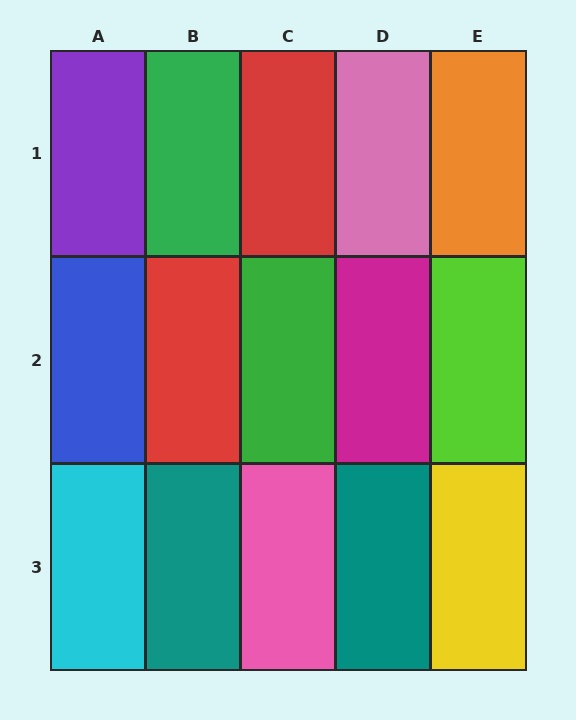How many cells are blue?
1 cell is blue.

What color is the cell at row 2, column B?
Red.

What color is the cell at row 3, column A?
Cyan.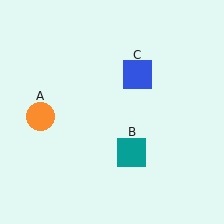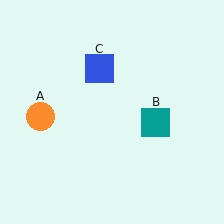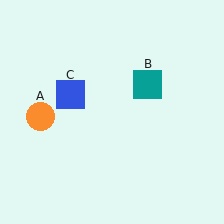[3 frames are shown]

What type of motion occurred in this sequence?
The teal square (object B), blue square (object C) rotated counterclockwise around the center of the scene.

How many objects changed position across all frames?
2 objects changed position: teal square (object B), blue square (object C).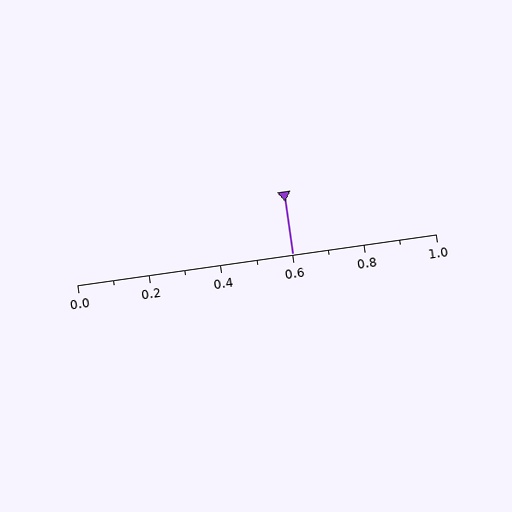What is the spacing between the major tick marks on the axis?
The major ticks are spaced 0.2 apart.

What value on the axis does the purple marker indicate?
The marker indicates approximately 0.6.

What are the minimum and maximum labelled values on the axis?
The axis runs from 0.0 to 1.0.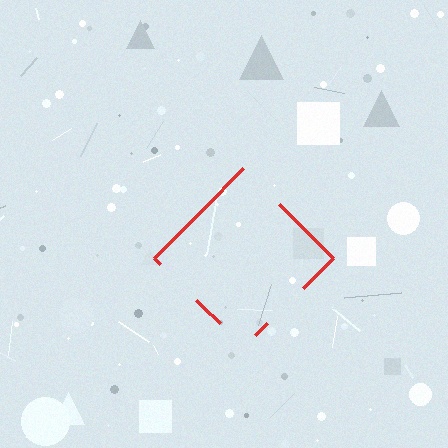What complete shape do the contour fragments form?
The contour fragments form a diamond.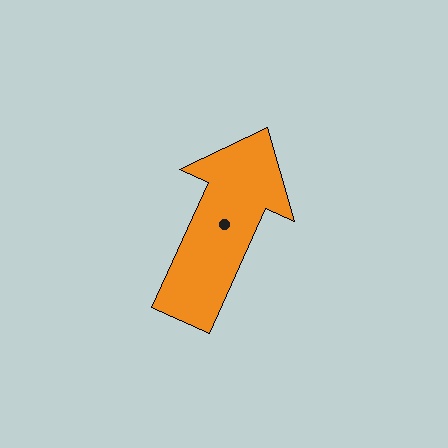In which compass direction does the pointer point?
Northeast.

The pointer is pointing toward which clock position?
Roughly 1 o'clock.